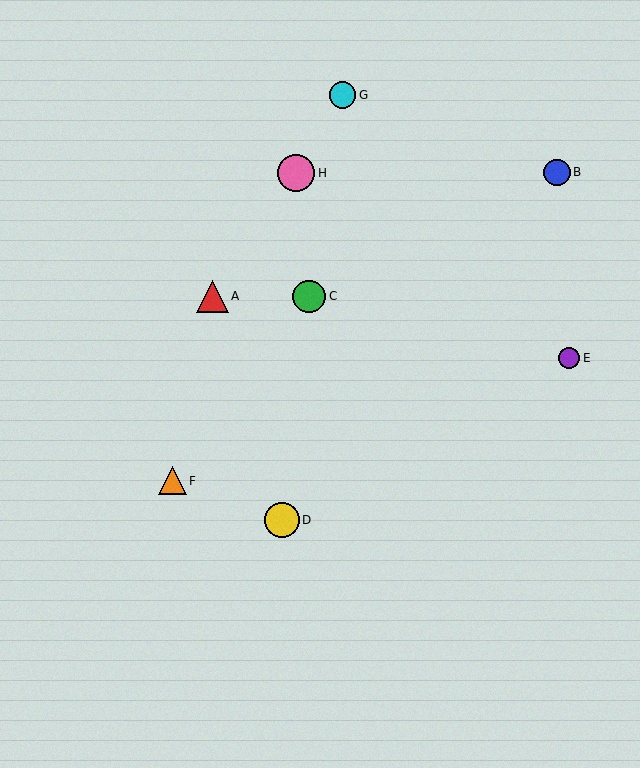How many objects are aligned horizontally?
2 objects (A, C) are aligned horizontally.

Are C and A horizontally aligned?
Yes, both are at y≈296.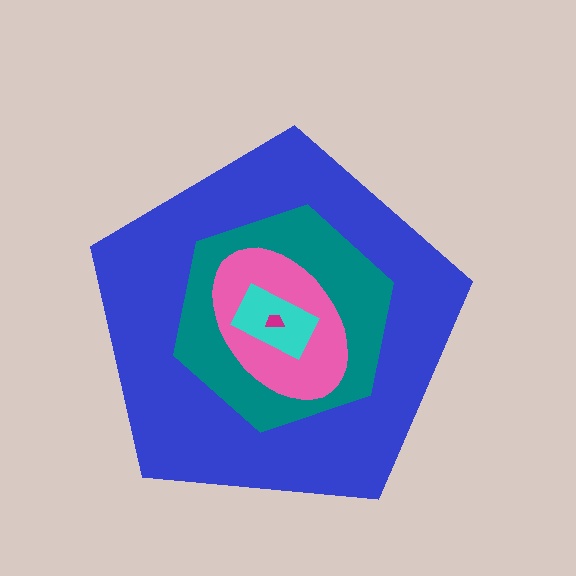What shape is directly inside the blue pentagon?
The teal hexagon.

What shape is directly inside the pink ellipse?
The cyan rectangle.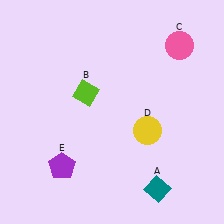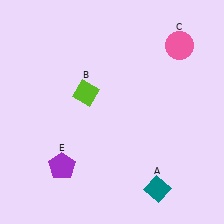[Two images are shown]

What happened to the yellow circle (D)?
The yellow circle (D) was removed in Image 2. It was in the bottom-right area of Image 1.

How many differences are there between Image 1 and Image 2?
There is 1 difference between the two images.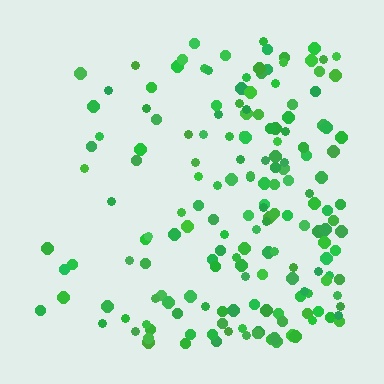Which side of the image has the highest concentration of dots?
The right.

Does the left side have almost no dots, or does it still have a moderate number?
Still a moderate number, just noticeably fewer than the right.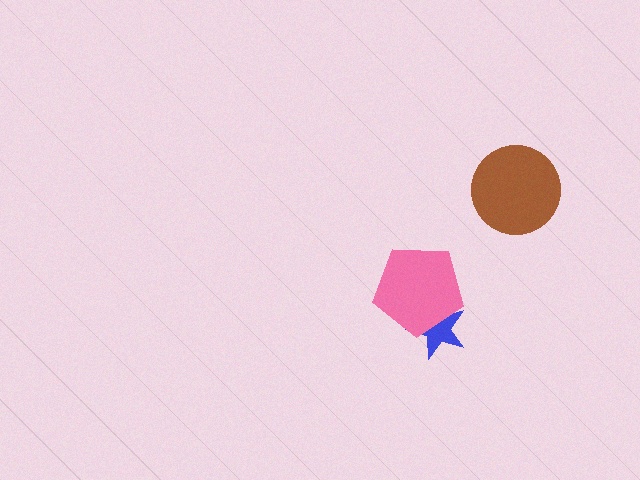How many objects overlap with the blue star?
1 object overlaps with the blue star.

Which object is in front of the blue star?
The pink pentagon is in front of the blue star.